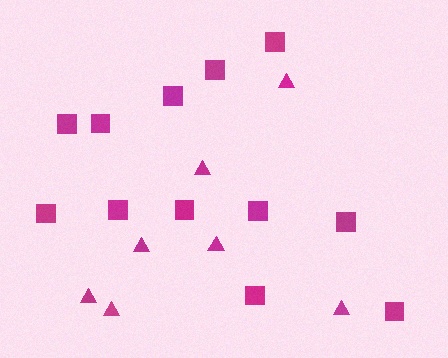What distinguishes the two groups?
There are 2 groups: one group of triangles (7) and one group of squares (12).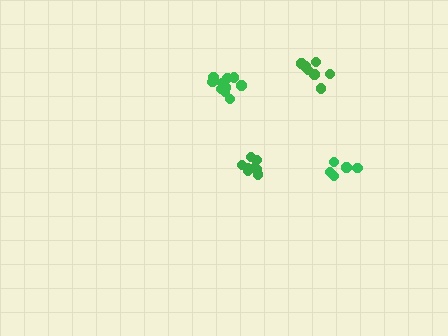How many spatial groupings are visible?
There are 4 spatial groupings.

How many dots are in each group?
Group 1: 5 dots, Group 2: 8 dots, Group 3: 7 dots, Group 4: 11 dots (31 total).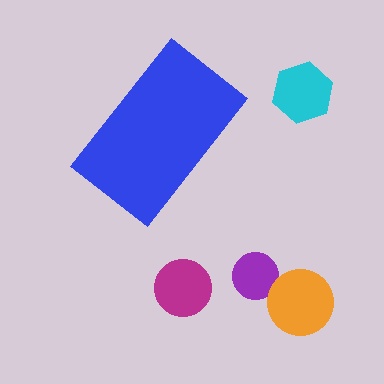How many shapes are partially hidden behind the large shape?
0 shapes are partially hidden.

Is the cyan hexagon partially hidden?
No, the cyan hexagon is fully visible.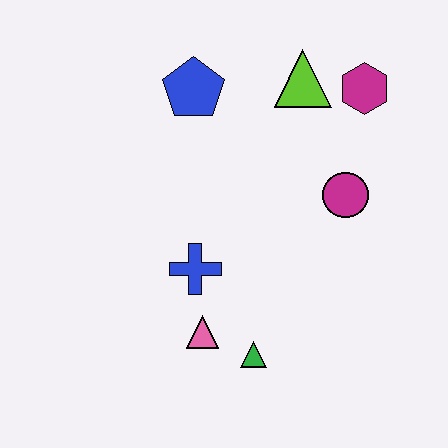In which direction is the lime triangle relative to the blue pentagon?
The lime triangle is to the right of the blue pentagon.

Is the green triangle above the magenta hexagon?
No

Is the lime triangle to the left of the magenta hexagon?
Yes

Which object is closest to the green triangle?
The pink triangle is closest to the green triangle.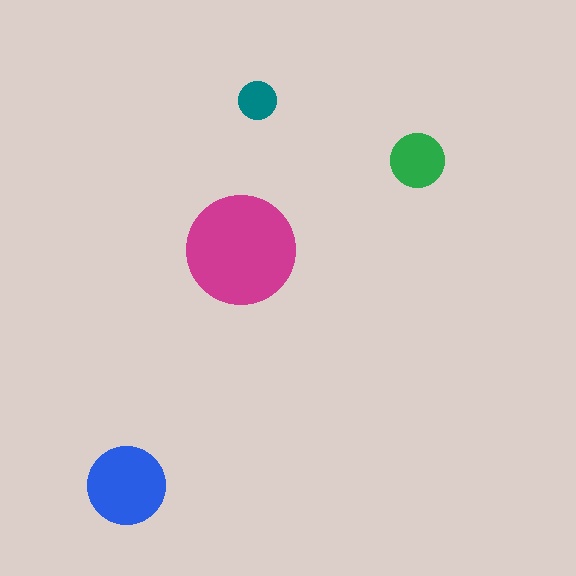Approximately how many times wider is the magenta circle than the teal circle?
About 3 times wider.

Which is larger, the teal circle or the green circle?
The green one.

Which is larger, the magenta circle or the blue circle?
The magenta one.